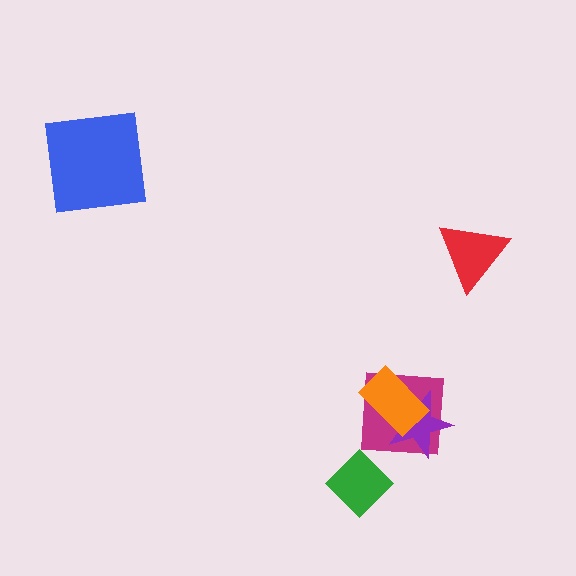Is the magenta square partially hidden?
Yes, it is partially covered by another shape.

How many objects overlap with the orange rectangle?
2 objects overlap with the orange rectangle.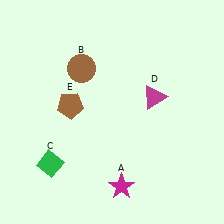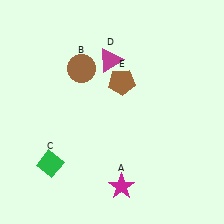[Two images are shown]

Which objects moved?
The objects that moved are: the magenta triangle (D), the brown pentagon (E).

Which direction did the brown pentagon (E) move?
The brown pentagon (E) moved right.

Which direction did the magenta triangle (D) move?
The magenta triangle (D) moved left.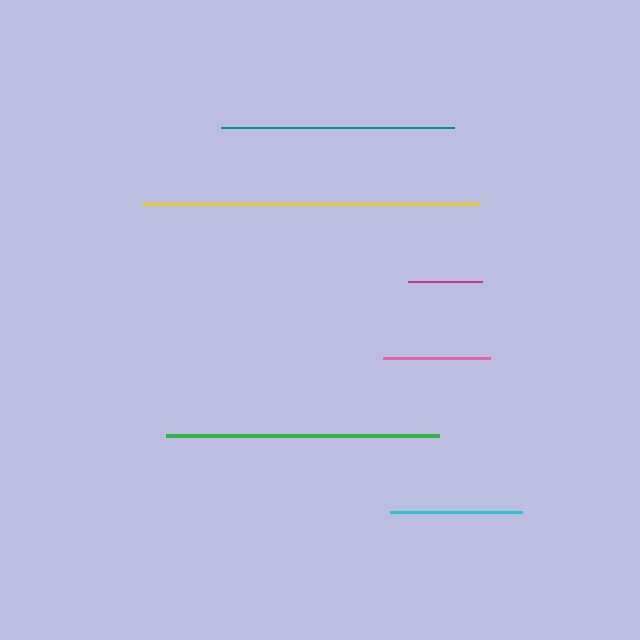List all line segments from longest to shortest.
From longest to shortest: yellow, green, teal, cyan, pink, magenta.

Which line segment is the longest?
The yellow line is the longest at approximately 337 pixels.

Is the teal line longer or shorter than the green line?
The green line is longer than the teal line.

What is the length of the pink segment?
The pink segment is approximately 107 pixels long.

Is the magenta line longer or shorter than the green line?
The green line is longer than the magenta line.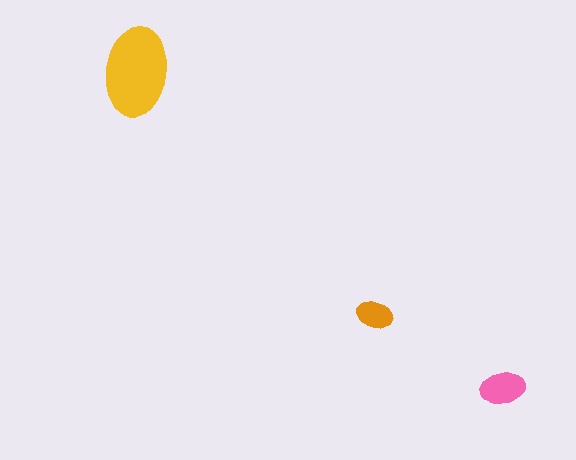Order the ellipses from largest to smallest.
the yellow one, the pink one, the orange one.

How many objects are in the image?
There are 3 objects in the image.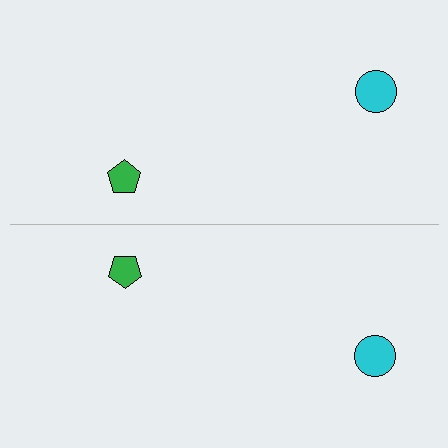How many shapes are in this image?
There are 4 shapes in this image.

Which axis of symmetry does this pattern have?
The pattern has a horizontal axis of symmetry running through the center of the image.